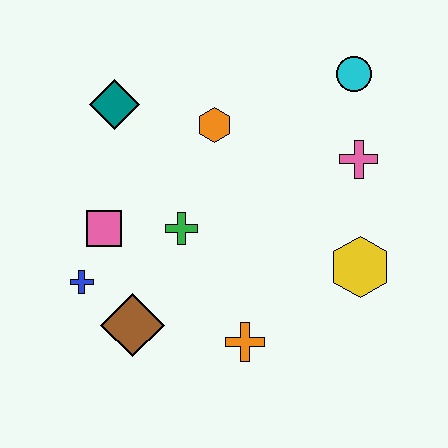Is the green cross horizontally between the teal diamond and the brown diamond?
No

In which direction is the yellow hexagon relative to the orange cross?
The yellow hexagon is to the right of the orange cross.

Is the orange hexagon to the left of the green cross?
No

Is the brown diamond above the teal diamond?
No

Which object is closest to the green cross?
The pink square is closest to the green cross.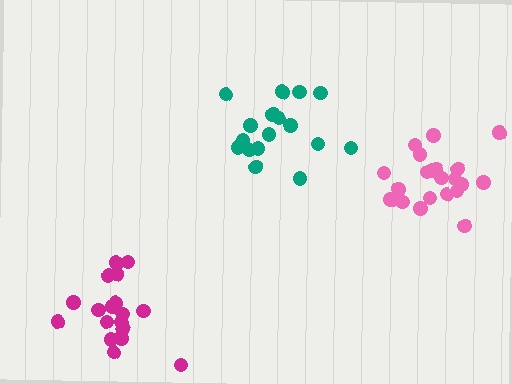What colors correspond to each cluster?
The clusters are colored: teal, magenta, pink.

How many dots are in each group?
Group 1: 19 dots, Group 2: 19 dots, Group 3: 21 dots (59 total).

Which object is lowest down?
The magenta cluster is bottommost.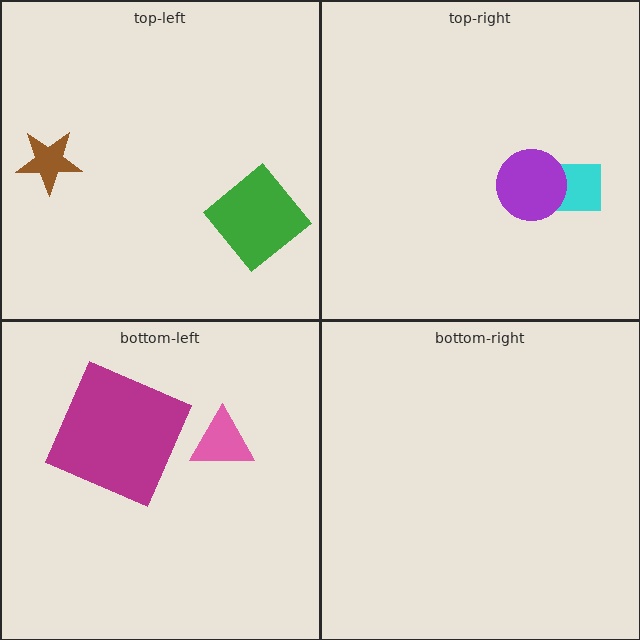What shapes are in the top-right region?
The cyan rectangle, the purple circle.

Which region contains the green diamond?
The top-left region.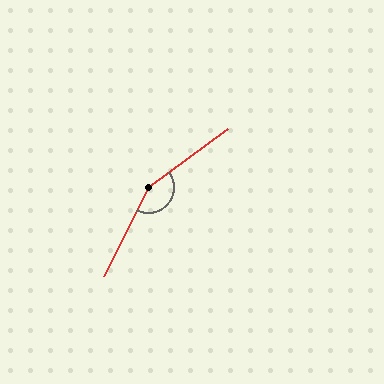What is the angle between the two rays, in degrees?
Approximately 153 degrees.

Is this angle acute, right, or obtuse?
It is obtuse.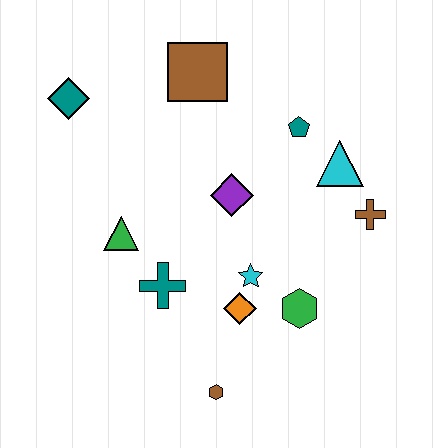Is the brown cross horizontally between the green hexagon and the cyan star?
No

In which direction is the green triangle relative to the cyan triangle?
The green triangle is to the left of the cyan triangle.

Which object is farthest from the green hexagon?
The teal diamond is farthest from the green hexagon.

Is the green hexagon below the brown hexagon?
No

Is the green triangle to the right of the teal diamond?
Yes